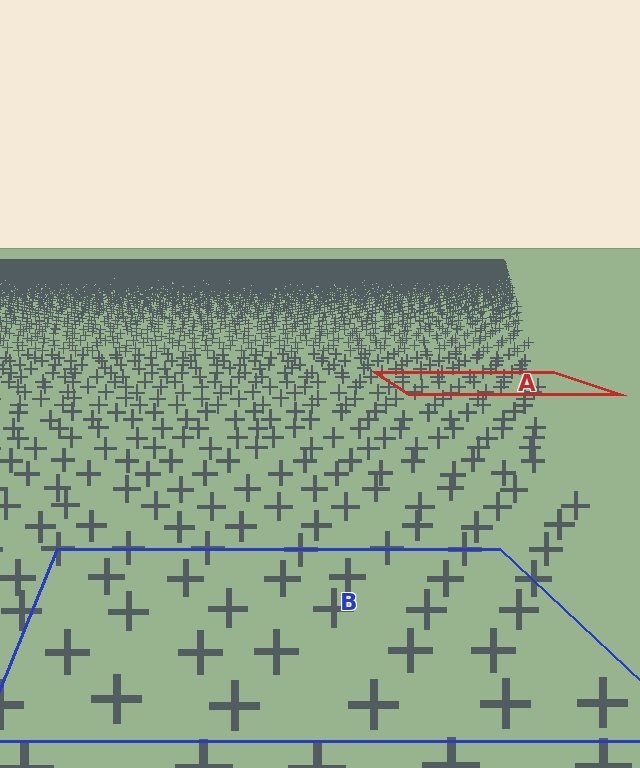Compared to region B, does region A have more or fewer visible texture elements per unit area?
Region A has more texture elements per unit area — they are packed more densely because it is farther away.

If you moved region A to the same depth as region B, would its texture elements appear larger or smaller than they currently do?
They would appear larger. At a closer depth, the same texture elements are projected at a bigger on-screen size.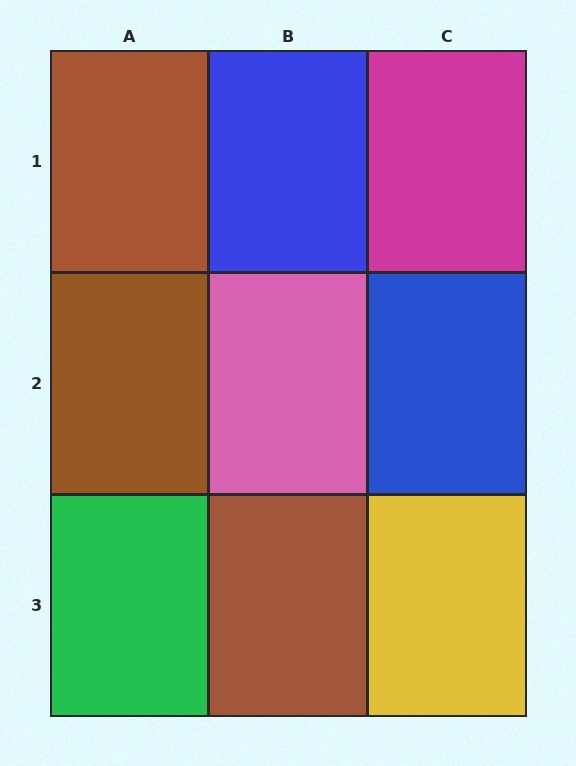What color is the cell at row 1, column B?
Blue.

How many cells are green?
1 cell is green.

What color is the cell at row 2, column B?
Pink.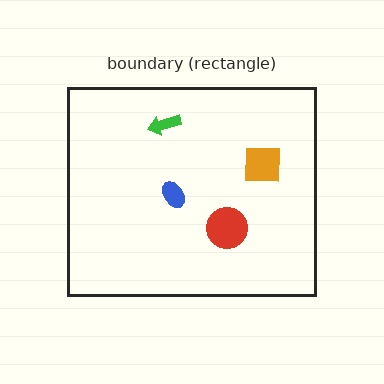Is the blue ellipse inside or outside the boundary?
Inside.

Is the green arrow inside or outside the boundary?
Inside.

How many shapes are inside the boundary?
4 inside, 0 outside.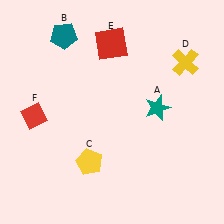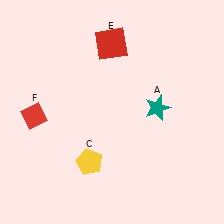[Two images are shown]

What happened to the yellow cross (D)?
The yellow cross (D) was removed in Image 2. It was in the top-right area of Image 1.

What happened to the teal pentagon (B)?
The teal pentagon (B) was removed in Image 2. It was in the top-left area of Image 1.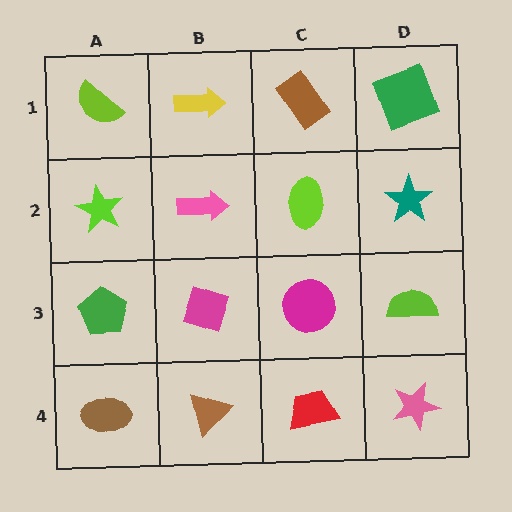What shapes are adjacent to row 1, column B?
A pink arrow (row 2, column B), a lime semicircle (row 1, column A), a brown rectangle (row 1, column C).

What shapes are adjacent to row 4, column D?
A lime semicircle (row 3, column D), a red trapezoid (row 4, column C).